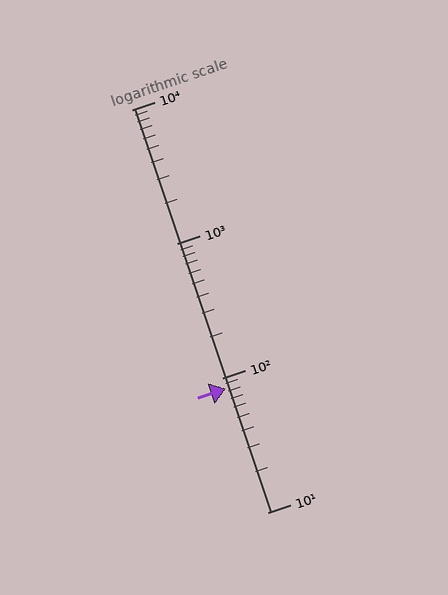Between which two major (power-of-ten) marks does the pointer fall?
The pointer is between 10 and 100.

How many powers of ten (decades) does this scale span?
The scale spans 3 decades, from 10 to 10000.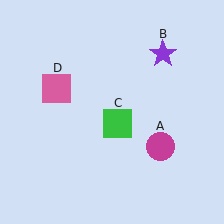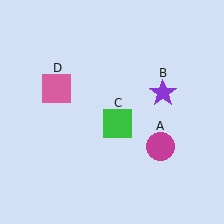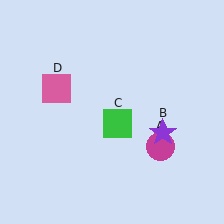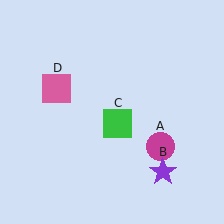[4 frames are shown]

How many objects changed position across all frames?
1 object changed position: purple star (object B).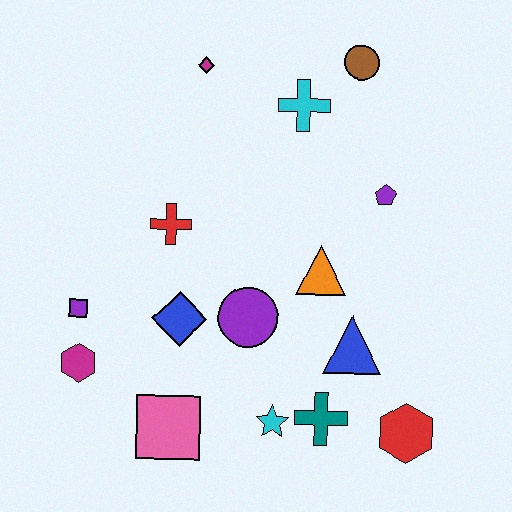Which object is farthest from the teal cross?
The magenta diamond is farthest from the teal cross.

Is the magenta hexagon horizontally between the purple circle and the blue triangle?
No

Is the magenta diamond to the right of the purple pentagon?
No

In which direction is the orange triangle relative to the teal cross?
The orange triangle is above the teal cross.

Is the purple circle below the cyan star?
No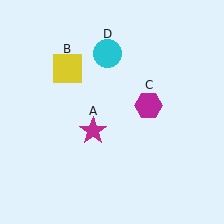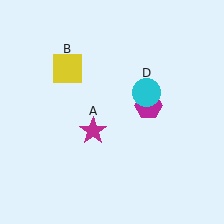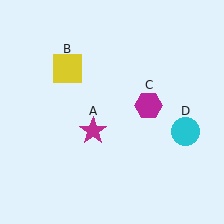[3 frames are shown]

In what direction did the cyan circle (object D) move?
The cyan circle (object D) moved down and to the right.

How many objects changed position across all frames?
1 object changed position: cyan circle (object D).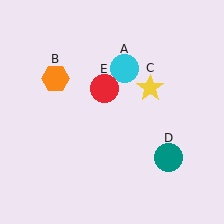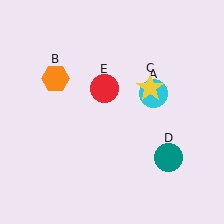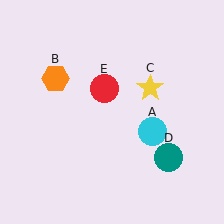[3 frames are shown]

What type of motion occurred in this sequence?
The cyan circle (object A) rotated clockwise around the center of the scene.